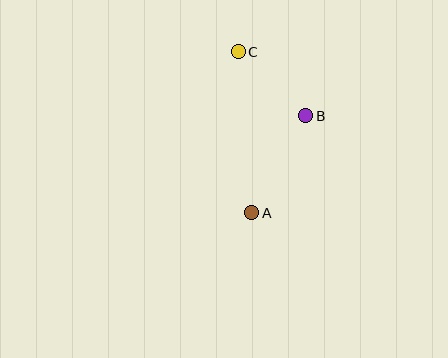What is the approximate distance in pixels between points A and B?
The distance between A and B is approximately 111 pixels.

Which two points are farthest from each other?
Points A and C are farthest from each other.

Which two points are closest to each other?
Points B and C are closest to each other.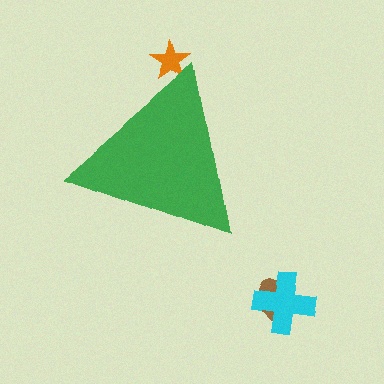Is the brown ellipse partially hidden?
No, the brown ellipse is fully visible.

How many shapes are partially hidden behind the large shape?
1 shape is partially hidden.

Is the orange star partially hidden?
Yes, the orange star is partially hidden behind the green triangle.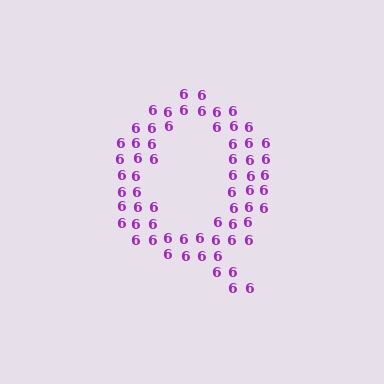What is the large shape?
The large shape is the letter Q.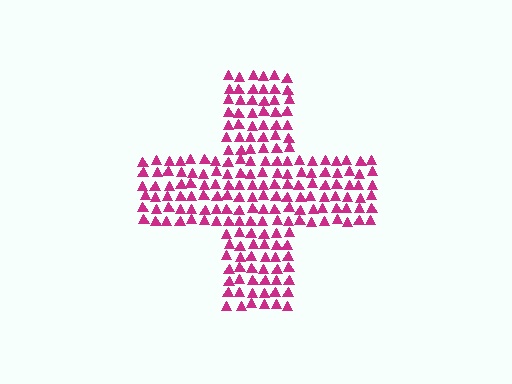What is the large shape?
The large shape is a cross.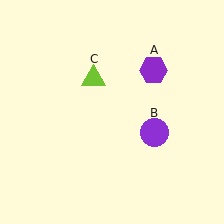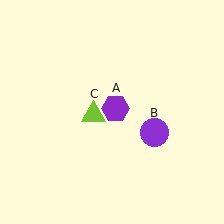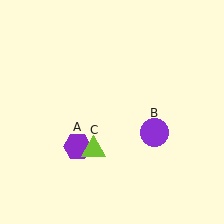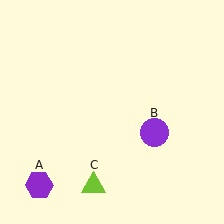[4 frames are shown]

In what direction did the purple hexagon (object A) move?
The purple hexagon (object A) moved down and to the left.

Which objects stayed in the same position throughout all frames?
Purple circle (object B) remained stationary.